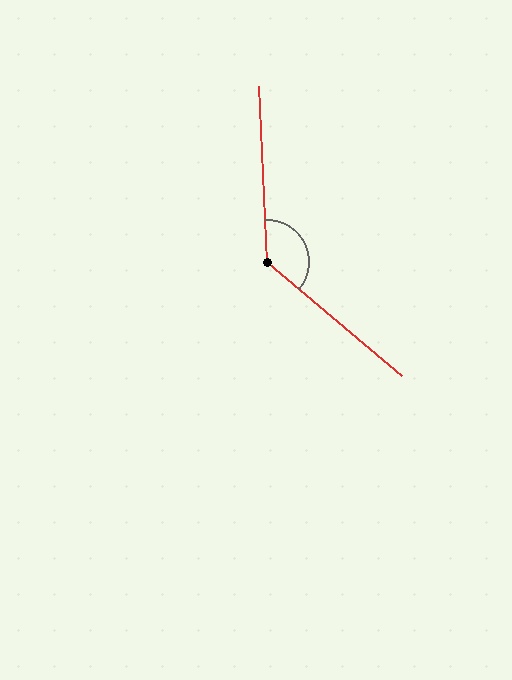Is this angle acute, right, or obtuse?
It is obtuse.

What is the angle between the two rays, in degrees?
Approximately 133 degrees.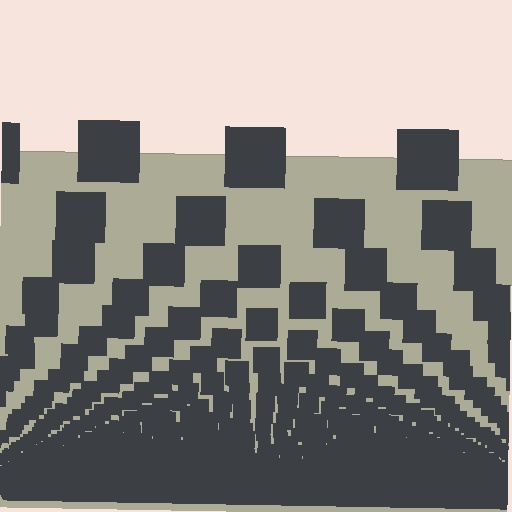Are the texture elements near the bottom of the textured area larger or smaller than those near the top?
Smaller. The gradient is inverted — elements near the bottom are smaller and denser.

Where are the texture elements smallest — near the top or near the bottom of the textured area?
Near the bottom.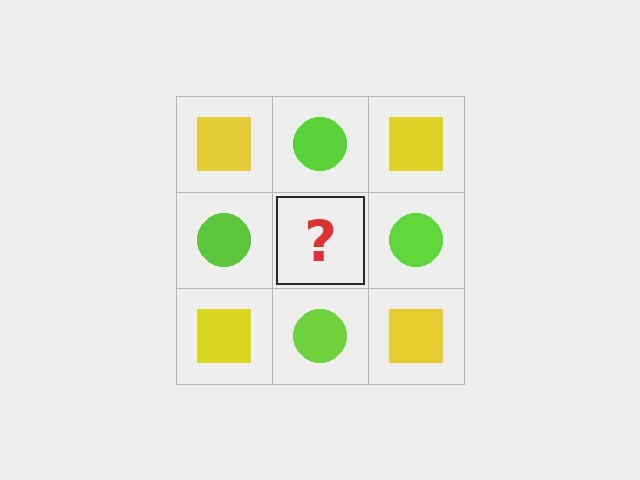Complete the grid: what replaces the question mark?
The question mark should be replaced with a yellow square.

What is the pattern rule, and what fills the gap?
The rule is that it alternates yellow square and lime circle in a checkerboard pattern. The gap should be filled with a yellow square.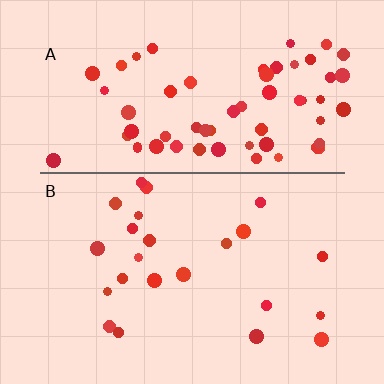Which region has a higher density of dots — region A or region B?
A (the top).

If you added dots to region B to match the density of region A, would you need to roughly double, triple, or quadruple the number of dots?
Approximately triple.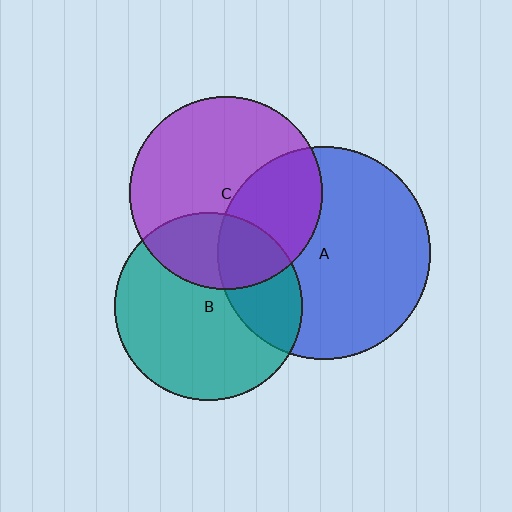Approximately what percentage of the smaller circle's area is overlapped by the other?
Approximately 30%.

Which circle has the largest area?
Circle A (blue).